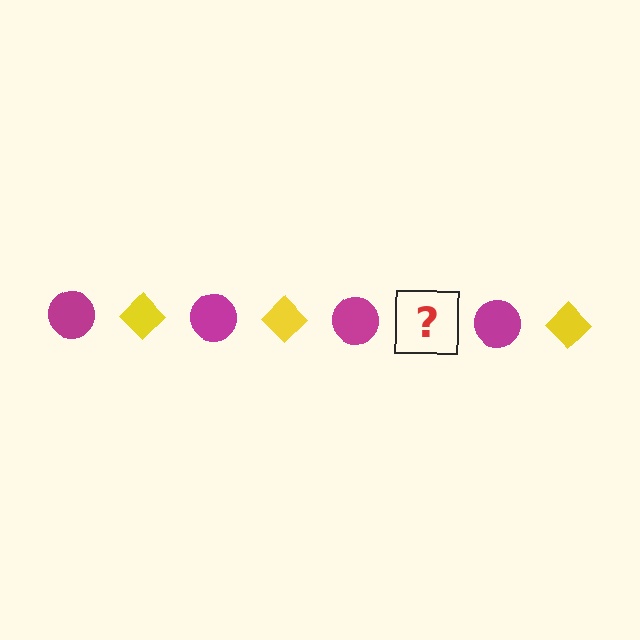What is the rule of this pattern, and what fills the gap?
The rule is that the pattern alternates between magenta circle and yellow diamond. The gap should be filled with a yellow diamond.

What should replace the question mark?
The question mark should be replaced with a yellow diamond.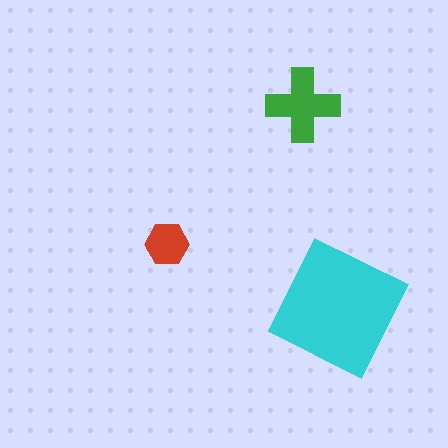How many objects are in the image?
There are 3 objects in the image.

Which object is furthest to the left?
The red hexagon is leftmost.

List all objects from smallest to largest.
The red hexagon, the green cross, the cyan square.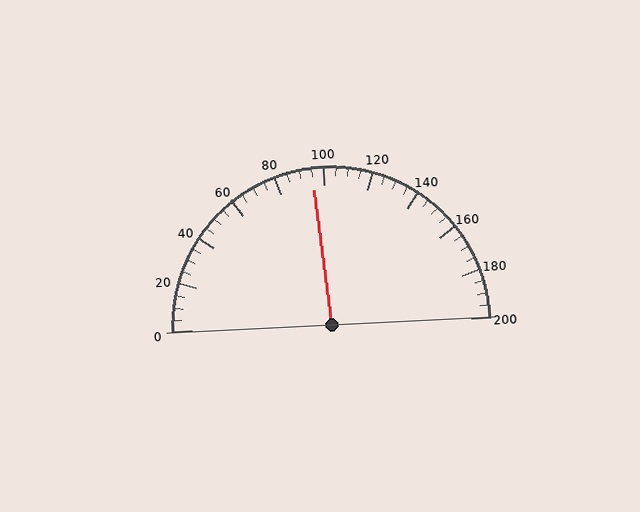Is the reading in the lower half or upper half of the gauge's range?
The reading is in the lower half of the range (0 to 200).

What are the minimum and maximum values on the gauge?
The gauge ranges from 0 to 200.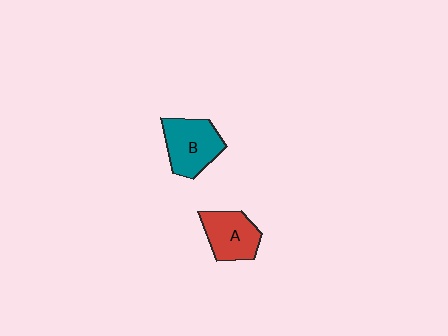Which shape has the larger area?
Shape B (teal).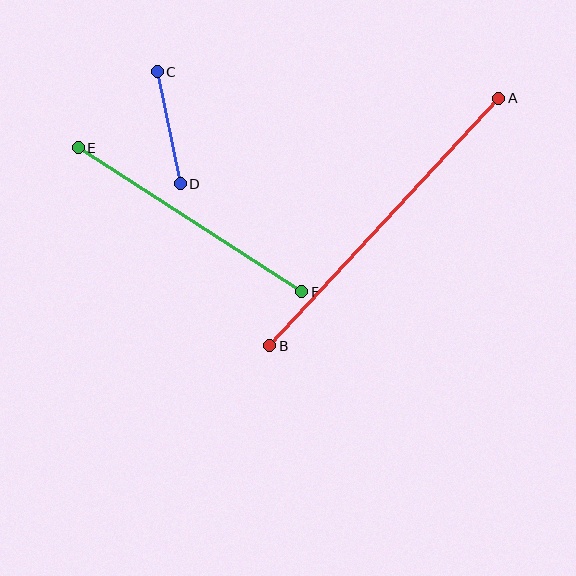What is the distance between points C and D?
The distance is approximately 114 pixels.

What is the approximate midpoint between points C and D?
The midpoint is at approximately (169, 128) pixels.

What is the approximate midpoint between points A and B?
The midpoint is at approximately (384, 222) pixels.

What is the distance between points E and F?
The distance is approximately 266 pixels.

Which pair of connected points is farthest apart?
Points A and B are farthest apart.